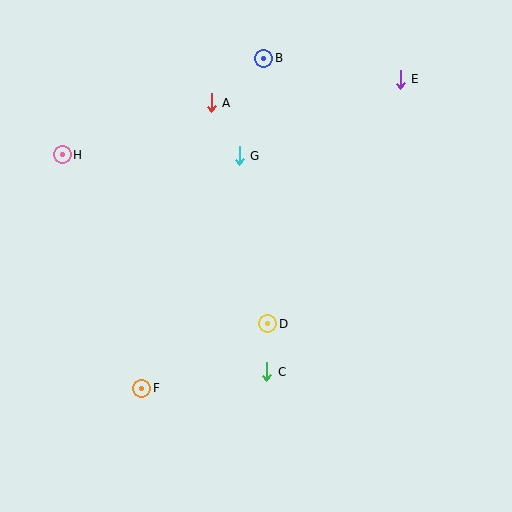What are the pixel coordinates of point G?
Point G is at (239, 156).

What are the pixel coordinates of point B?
Point B is at (264, 58).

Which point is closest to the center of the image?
Point D at (268, 324) is closest to the center.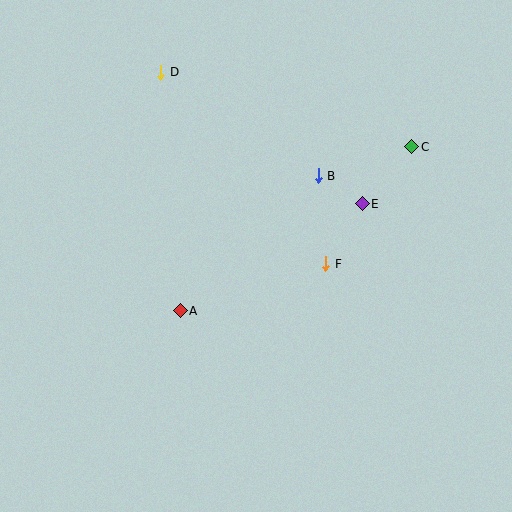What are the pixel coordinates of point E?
Point E is at (362, 204).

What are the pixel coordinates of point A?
Point A is at (180, 311).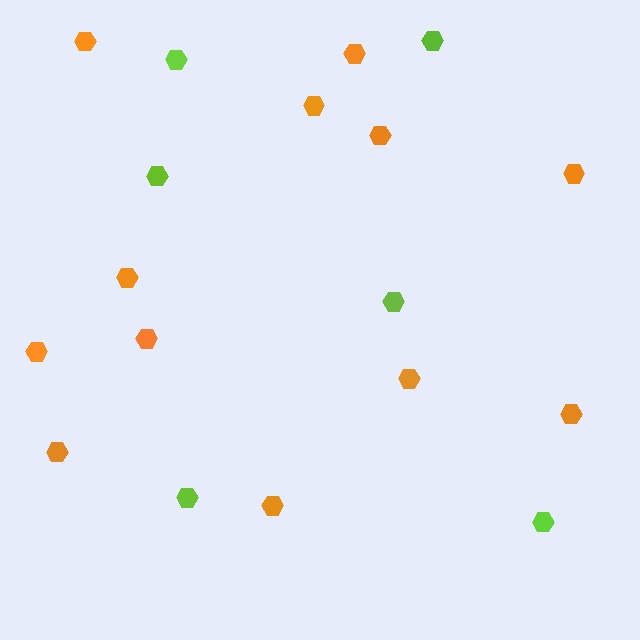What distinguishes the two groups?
There are 2 groups: one group of orange hexagons (12) and one group of lime hexagons (6).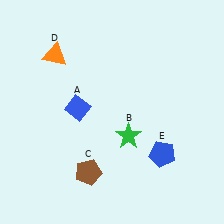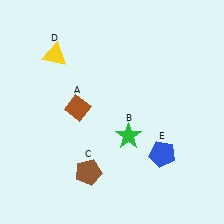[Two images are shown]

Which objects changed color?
A changed from blue to brown. D changed from orange to yellow.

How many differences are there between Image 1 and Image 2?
There are 2 differences between the two images.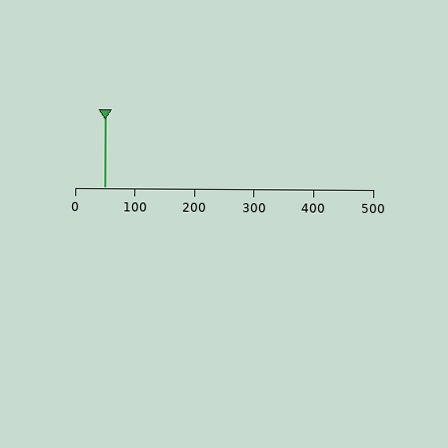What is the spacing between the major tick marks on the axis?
The major ticks are spaced 100 apart.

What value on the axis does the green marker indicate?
The marker indicates approximately 50.